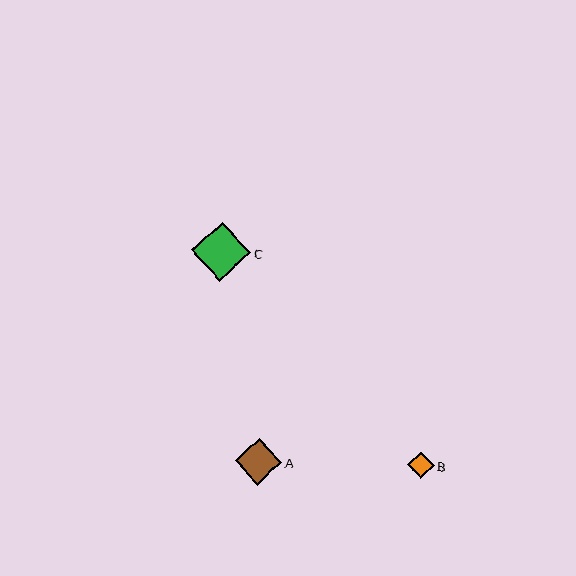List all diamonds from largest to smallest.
From largest to smallest: C, A, B.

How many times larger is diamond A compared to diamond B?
Diamond A is approximately 1.8 times the size of diamond B.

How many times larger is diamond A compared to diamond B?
Diamond A is approximately 1.8 times the size of diamond B.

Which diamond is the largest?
Diamond C is the largest with a size of approximately 59 pixels.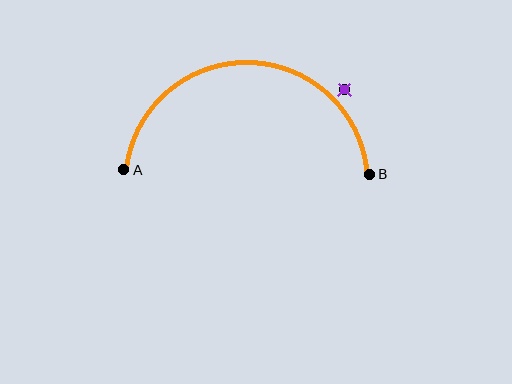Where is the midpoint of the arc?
The arc midpoint is the point on the curve farthest from the straight line joining A and B. It sits above that line.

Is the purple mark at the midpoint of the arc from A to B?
No — the purple mark does not lie on the arc at all. It sits slightly outside the curve.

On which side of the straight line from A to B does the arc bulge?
The arc bulges above the straight line connecting A and B.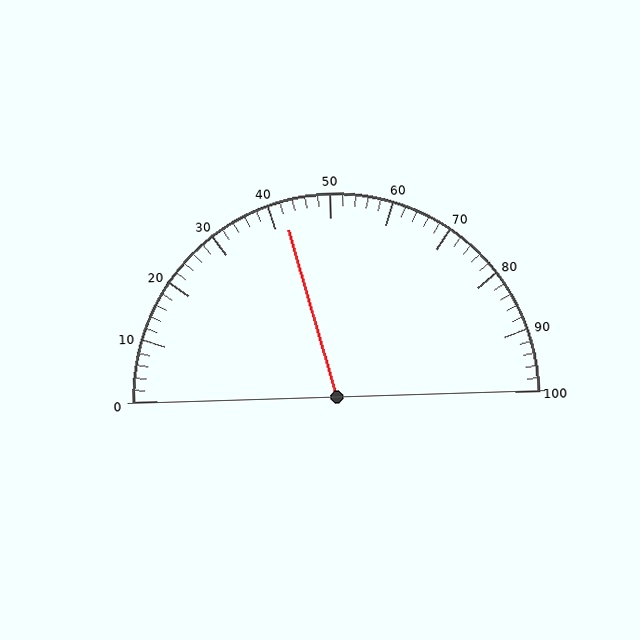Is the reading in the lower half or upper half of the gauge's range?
The reading is in the lower half of the range (0 to 100).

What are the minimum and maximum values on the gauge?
The gauge ranges from 0 to 100.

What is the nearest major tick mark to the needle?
The nearest major tick mark is 40.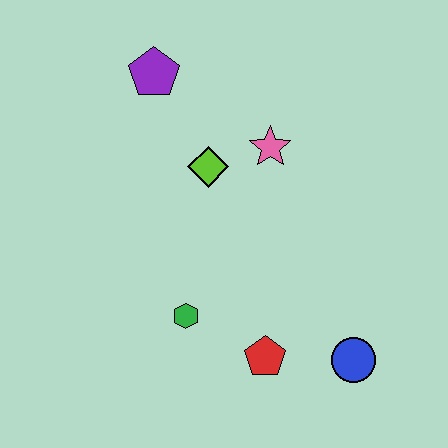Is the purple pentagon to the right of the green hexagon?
No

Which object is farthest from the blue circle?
The purple pentagon is farthest from the blue circle.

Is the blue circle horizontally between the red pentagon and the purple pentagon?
No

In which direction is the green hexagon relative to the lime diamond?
The green hexagon is below the lime diamond.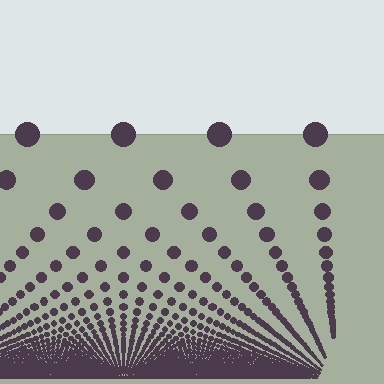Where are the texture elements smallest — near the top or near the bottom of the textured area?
Near the bottom.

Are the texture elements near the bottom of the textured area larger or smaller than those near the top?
Smaller. The gradient is inverted — elements near the bottom are smaller and denser.